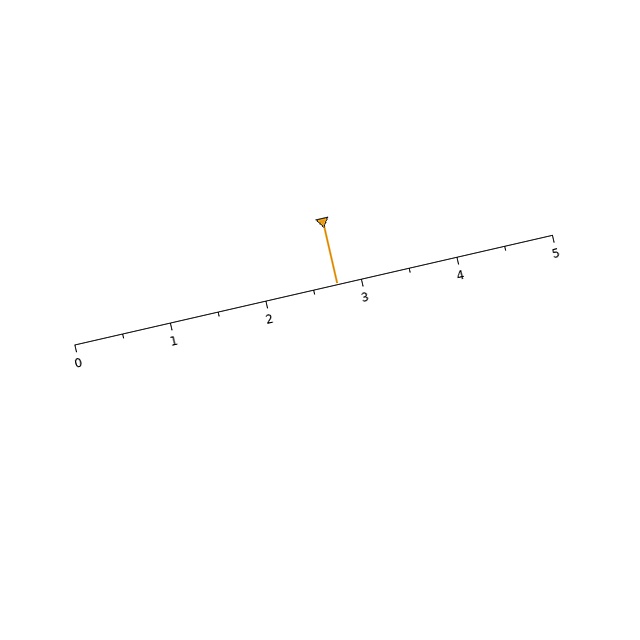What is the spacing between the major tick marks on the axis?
The major ticks are spaced 1 apart.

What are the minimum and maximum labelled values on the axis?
The axis runs from 0 to 5.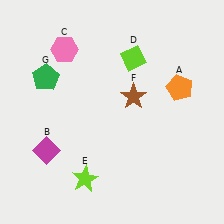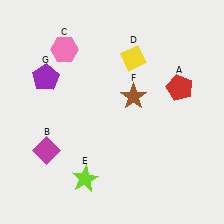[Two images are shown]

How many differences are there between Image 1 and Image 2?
There are 3 differences between the two images.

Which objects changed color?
A changed from orange to red. D changed from lime to yellow. G changed from green to purple.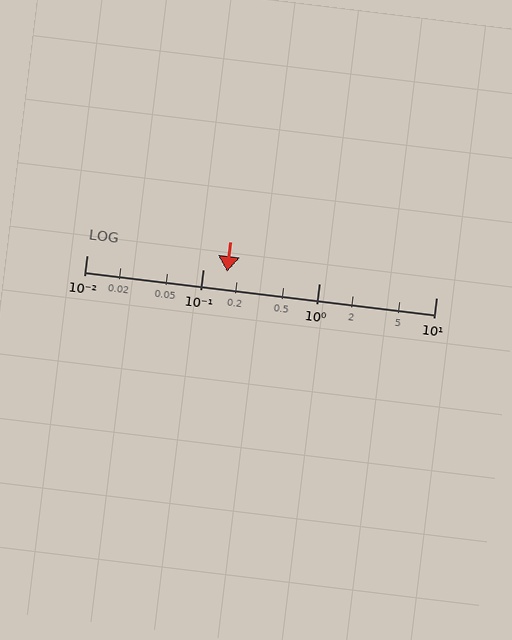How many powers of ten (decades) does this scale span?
The scale spans 3 decades, from 0.01 to 10.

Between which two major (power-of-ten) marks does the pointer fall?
The pointer is between 0.1 and 1.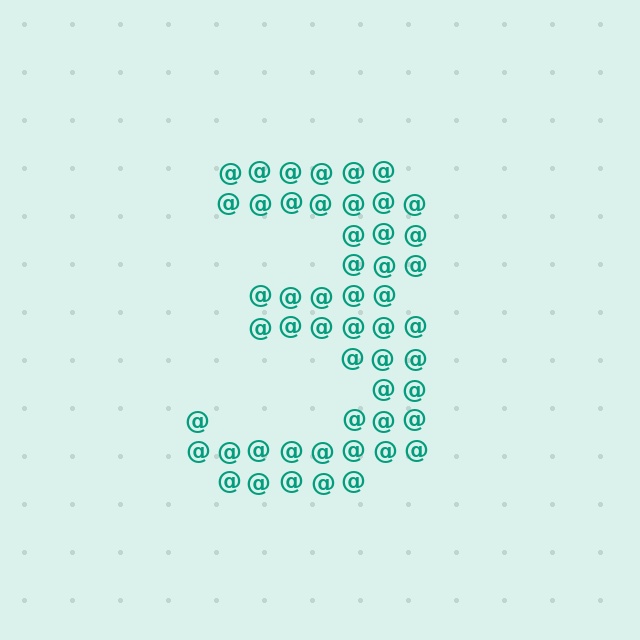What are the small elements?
The small elements are at signs.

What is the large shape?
The large shape is the digit 3.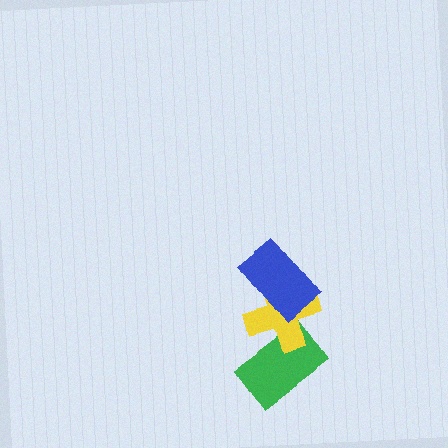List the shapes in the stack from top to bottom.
From top to bottom: the blue rectangle, the yellow cross, the green rectangle.